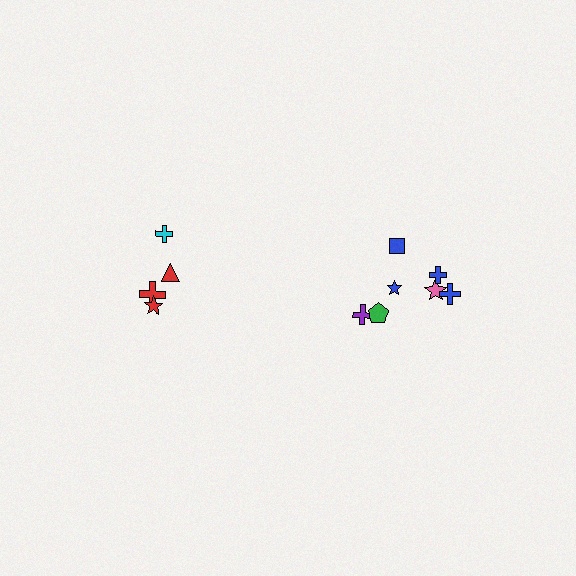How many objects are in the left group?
There are 4 objects.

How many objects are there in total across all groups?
There are 11 objects.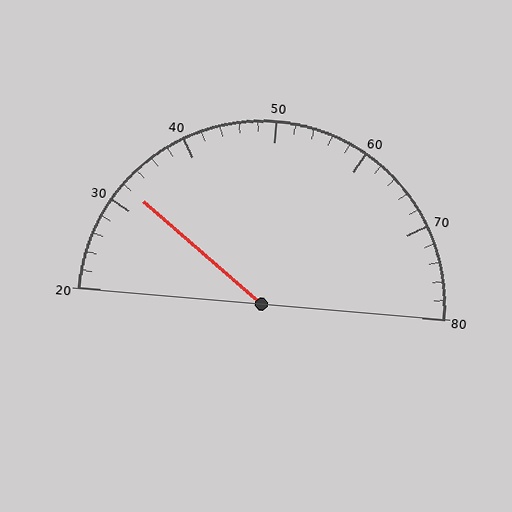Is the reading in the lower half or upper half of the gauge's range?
The reading is in the lower half of the range (20 to 80).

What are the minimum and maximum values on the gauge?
The gauge ranges from 20 to 80.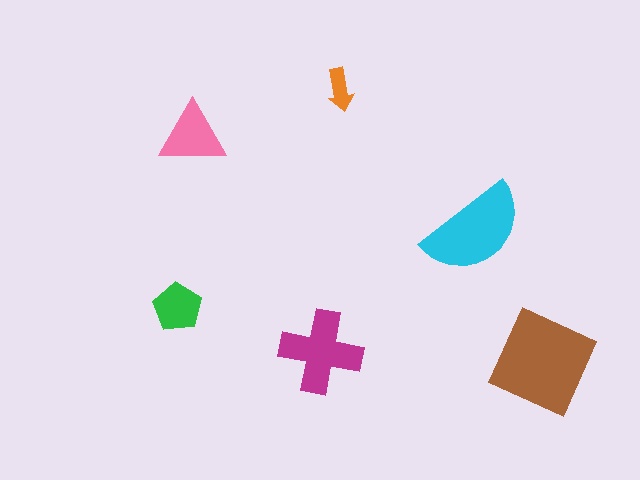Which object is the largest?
The brown diamond.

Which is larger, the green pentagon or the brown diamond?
The brown diamond.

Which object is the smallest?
The orange arrow.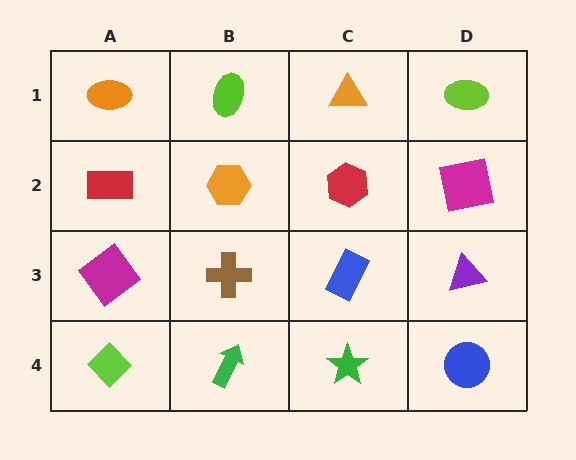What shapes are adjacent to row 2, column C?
An orange triangle (row 1, column C), a blue rectangle (row 3, column C), an orange hexagon (row 2, column B), a magenta square (row 2, column D).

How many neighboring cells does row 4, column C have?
3.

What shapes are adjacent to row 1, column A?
A red rectangle (row 2, column A), a lime ellipse (row 1, column B).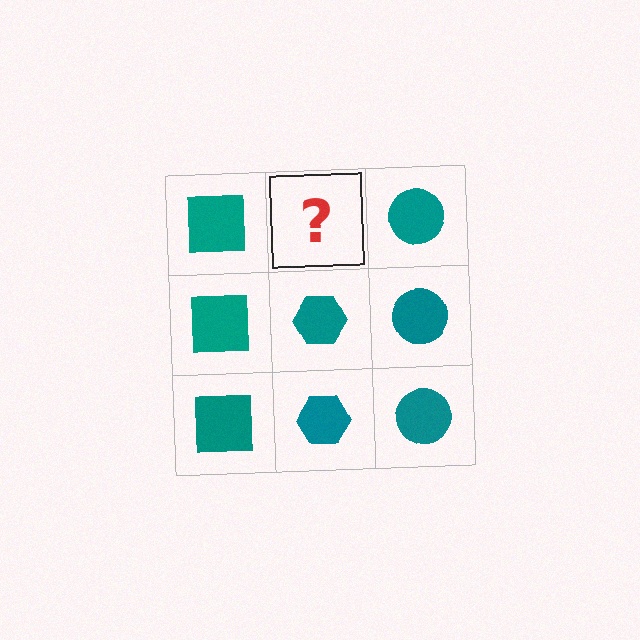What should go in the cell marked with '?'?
The missing cell should contain a teal hexagon.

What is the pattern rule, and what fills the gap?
The rule is that each column has a consistent shape. The gap should be filled with a teal hexagon.